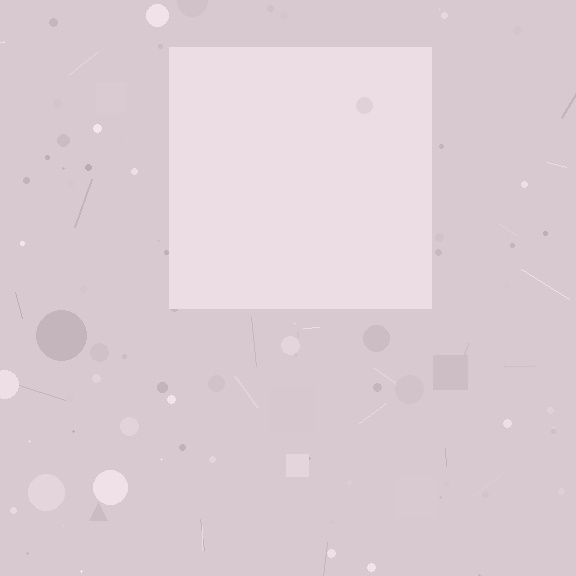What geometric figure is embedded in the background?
A square is embedded in the background.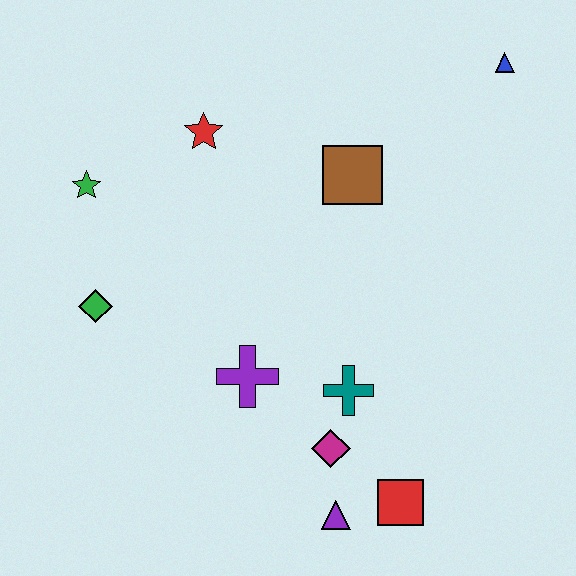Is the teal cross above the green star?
No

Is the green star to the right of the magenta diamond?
No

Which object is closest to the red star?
The green star is closest to the red star.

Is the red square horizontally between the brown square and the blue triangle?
Yes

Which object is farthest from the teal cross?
The blue triangle is farthest from the teal cross.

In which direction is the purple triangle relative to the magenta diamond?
The purple triangle is below the magenta diamond.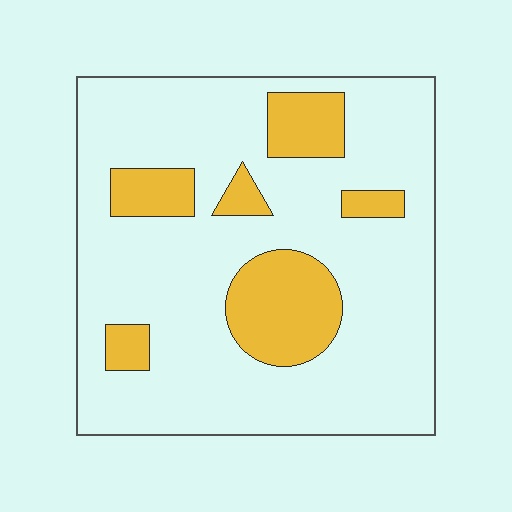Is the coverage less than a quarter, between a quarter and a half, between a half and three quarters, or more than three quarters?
Less than a quarter.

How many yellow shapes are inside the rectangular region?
6.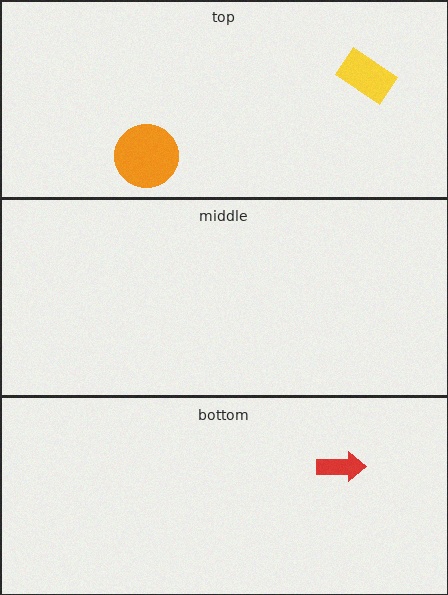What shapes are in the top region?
The orange circle, the yellow rectangle.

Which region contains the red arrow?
The bottom region.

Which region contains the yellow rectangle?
The top region.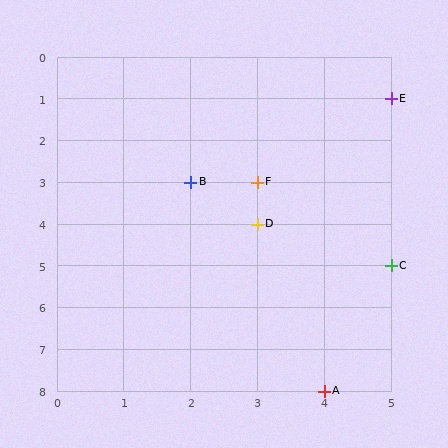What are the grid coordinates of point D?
Point D is at grid coordinates (3, 4).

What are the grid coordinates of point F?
Point F is at grid coordinates (3, 3).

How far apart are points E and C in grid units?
Points E and C are 4 rows apart.